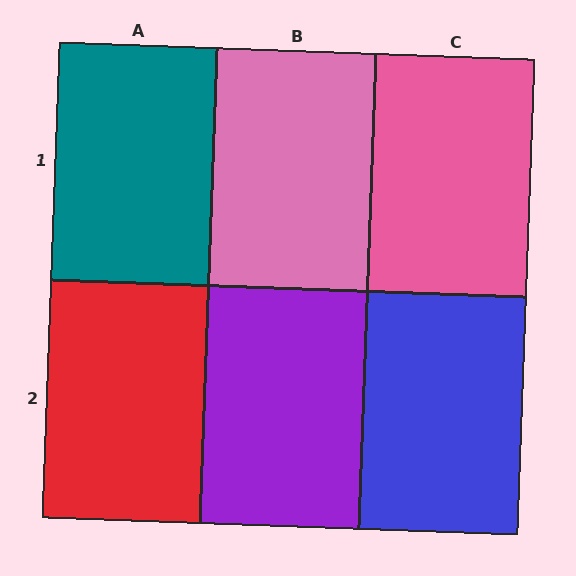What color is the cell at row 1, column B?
Pink.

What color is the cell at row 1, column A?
Teal.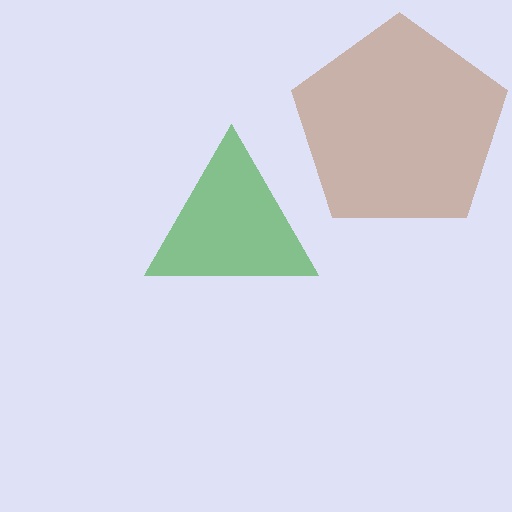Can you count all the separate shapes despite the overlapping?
Yes, there are 2 separate shapes.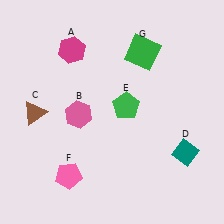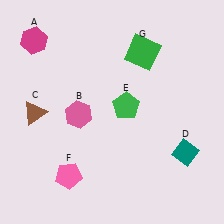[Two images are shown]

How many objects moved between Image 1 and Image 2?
1 object moved between the two images.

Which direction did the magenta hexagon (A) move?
The magenta hexagon (A) moved left.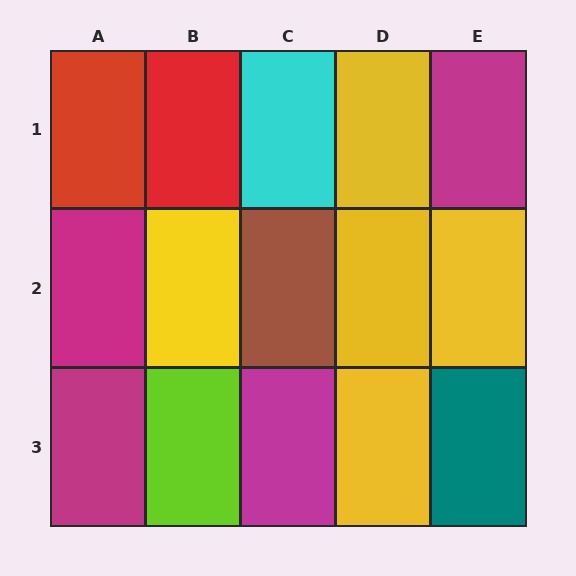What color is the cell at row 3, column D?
Yellow.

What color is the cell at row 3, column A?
Magenta.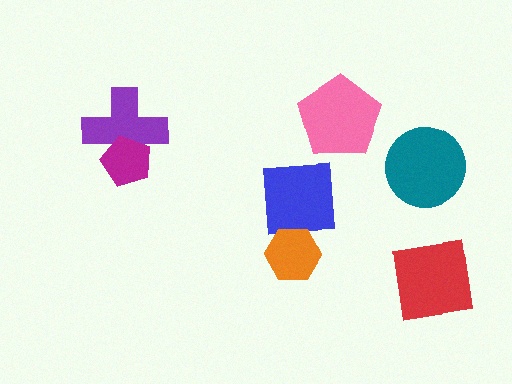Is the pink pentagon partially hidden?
No, no other shape covers it.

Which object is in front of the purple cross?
The magenta pentagon is in front of the purple cross.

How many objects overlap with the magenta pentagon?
1 object overlaps with the magenta pentagon.